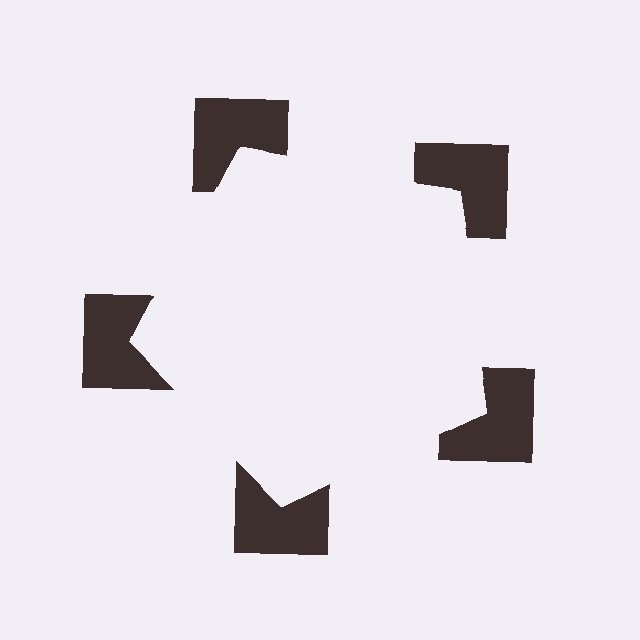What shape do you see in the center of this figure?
An illusory pentagon — its edges are inferred from the aligned wedge cuts in the notched squares, not physically drawn.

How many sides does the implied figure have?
5 sides.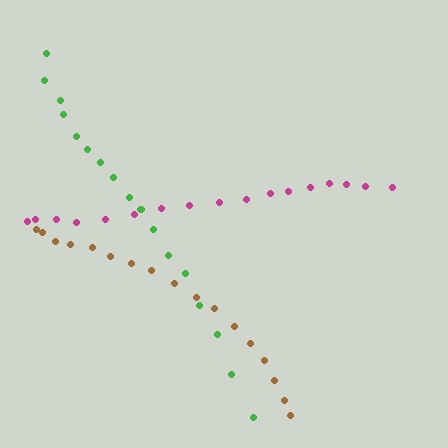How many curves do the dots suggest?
There are 3 distinct paths.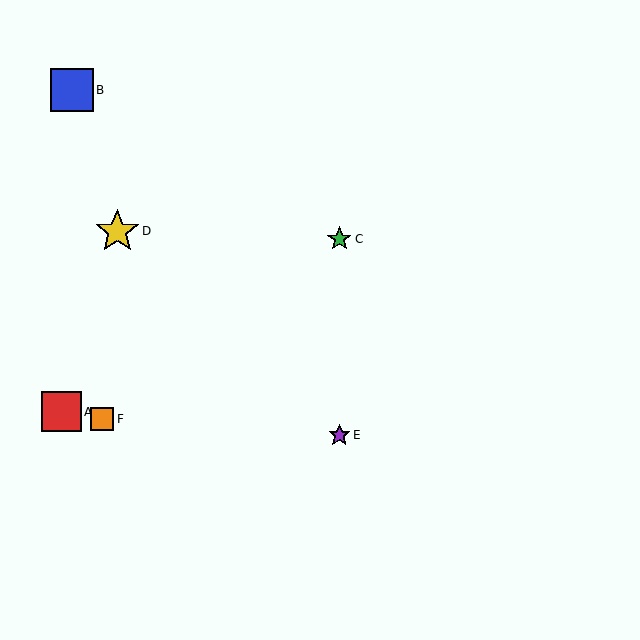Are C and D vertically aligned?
No, C is at x≈339 and D is at x≈117.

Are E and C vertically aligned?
Yes, both are at x≈339.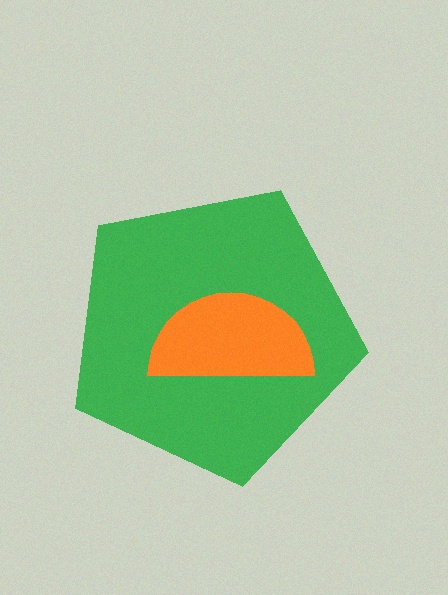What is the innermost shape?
The orange semicircle.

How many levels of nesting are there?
2.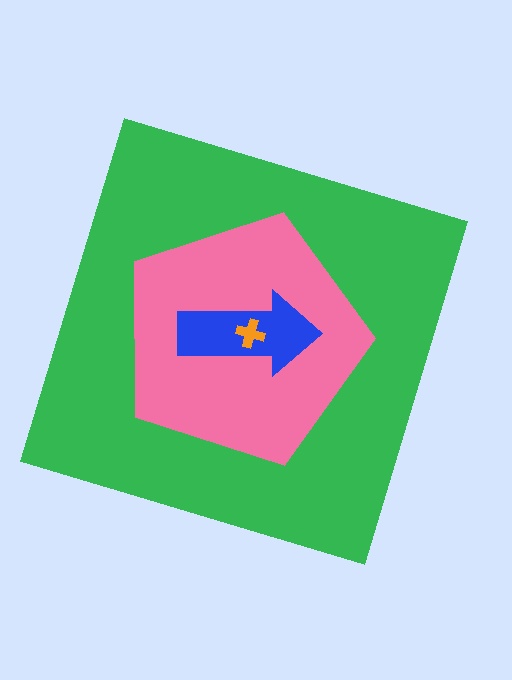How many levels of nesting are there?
4.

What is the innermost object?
The orange cross.